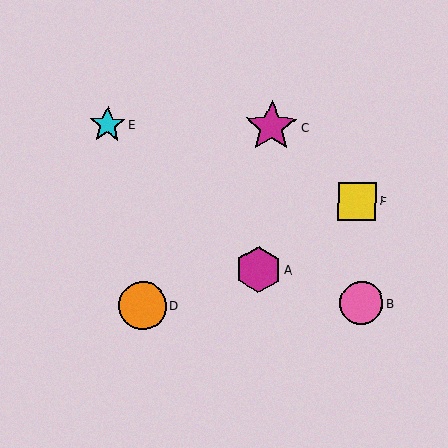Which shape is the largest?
The magenta star (labeled C) is the largest.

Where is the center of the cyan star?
The center of the cyan star is at (107, 125).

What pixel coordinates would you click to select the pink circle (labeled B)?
Click at (362, 303) to select the pink circle B.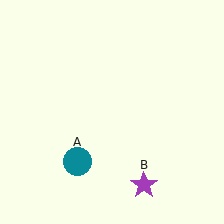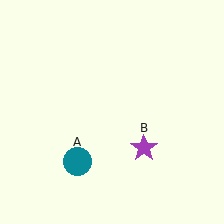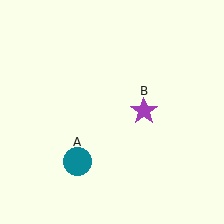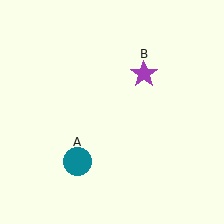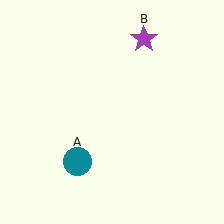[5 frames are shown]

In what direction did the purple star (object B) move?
The purple star (object B) moved up.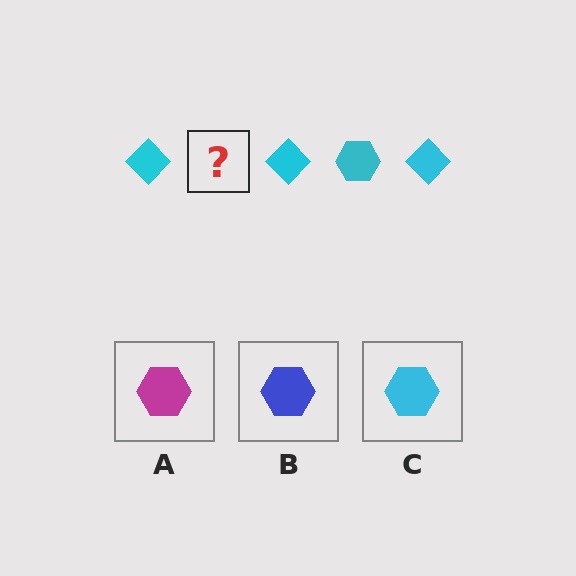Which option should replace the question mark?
Option C.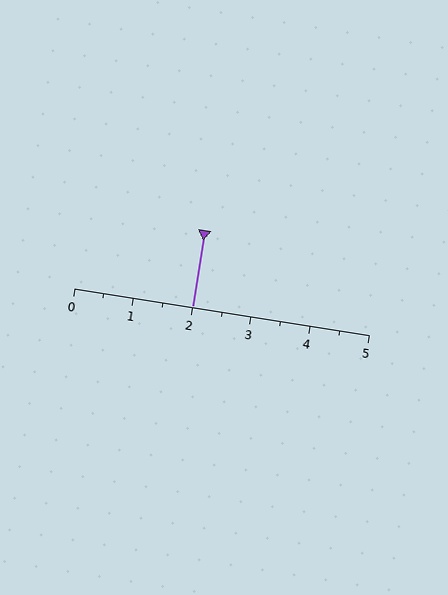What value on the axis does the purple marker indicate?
The marker indicates approximately 2.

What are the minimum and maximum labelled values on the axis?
The axis runs from 0 to 5.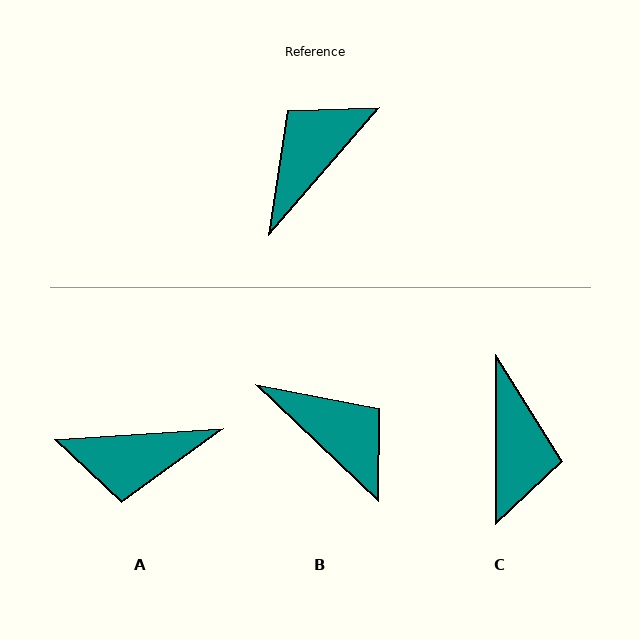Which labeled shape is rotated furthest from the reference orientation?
C, about 139 degrees away.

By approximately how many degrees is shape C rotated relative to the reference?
Approximately 139 degrees clockwise.